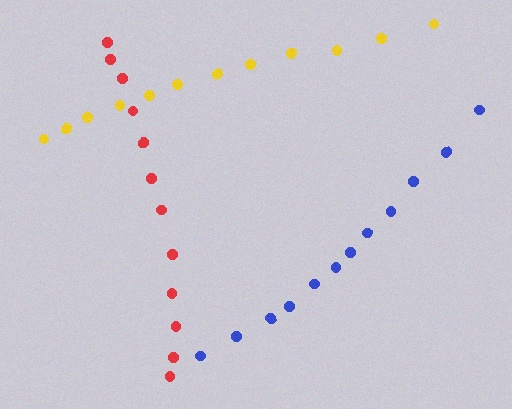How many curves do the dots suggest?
There are 3 distinct paths.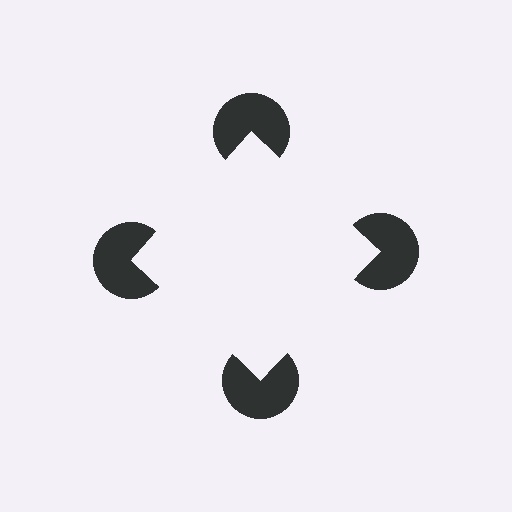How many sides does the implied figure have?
4 sides.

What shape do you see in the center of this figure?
An illusory square — its edges are inferred from the aligned wedge cuts in the pac-man discs, not physically drawn.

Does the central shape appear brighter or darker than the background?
It typically appears slightly brighter than the background, even though no actual brightness change is drawn.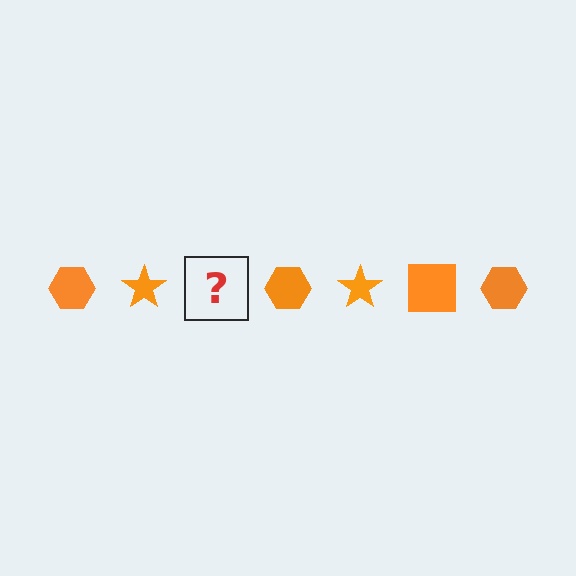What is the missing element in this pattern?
The missing element is an orange square.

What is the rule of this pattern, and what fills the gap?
The rule is that the pattern cycles through hexagon, star, square shapes in orange. The gap should be filled with an orange square.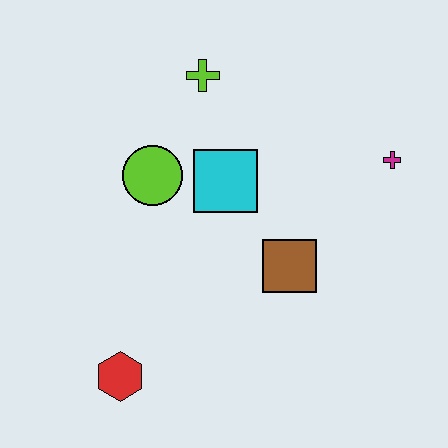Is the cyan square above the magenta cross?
No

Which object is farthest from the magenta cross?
The red hexagon is farthest from the magenta cross.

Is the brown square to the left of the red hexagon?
No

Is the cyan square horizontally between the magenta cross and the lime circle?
Yes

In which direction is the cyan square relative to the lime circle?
The cyan square is to the right of the lime circle.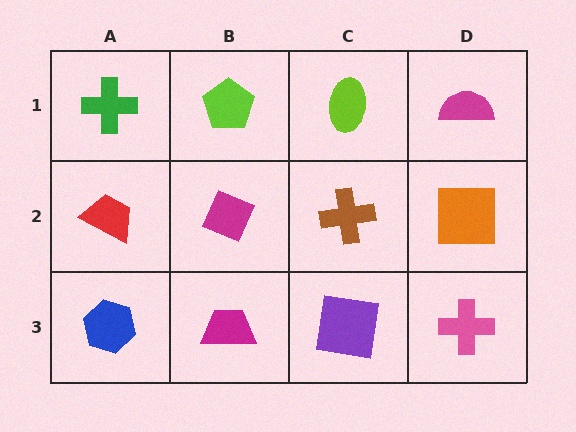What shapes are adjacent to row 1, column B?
A magenta diamond (row 2, column B), a green cross (row 1, column A), a lime ellipse (row 1, column C).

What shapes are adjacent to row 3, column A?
A red trapezoid (row 2, column A), a magenta trapezoid (row 3, column B).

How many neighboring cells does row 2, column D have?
3.